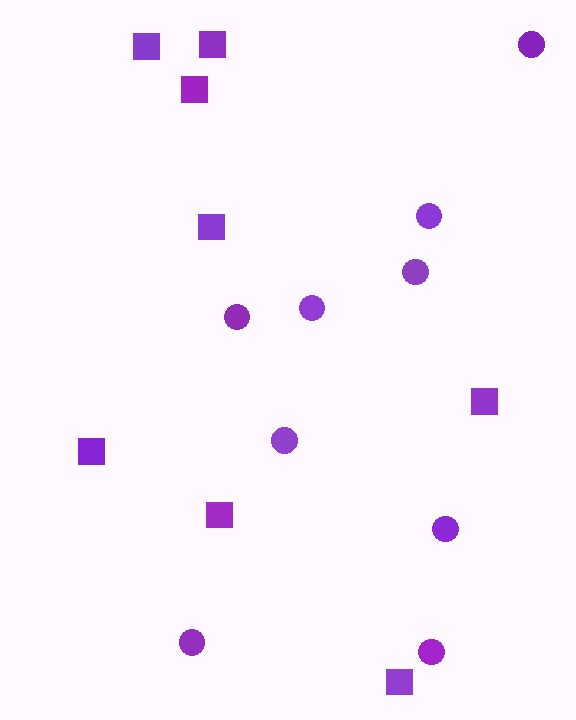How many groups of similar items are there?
There are 2 groups: one group of squares (8) and one group of circles (9).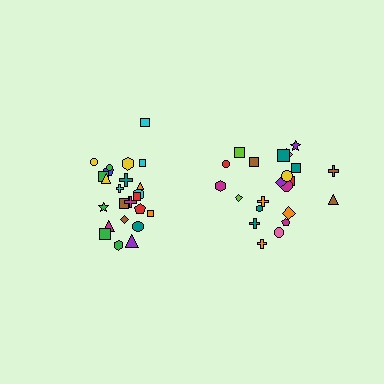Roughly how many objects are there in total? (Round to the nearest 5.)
Roughly 45 objects in total.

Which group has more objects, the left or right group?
The left group.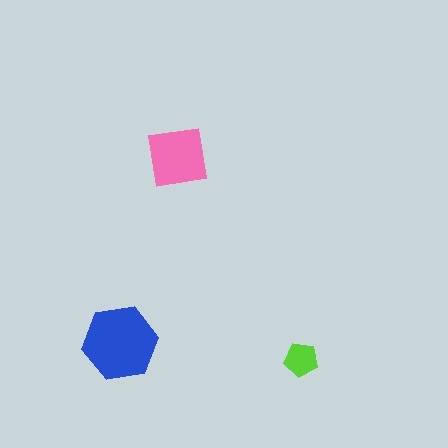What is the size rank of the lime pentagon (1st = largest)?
3rd.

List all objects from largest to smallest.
The blue hexagon, the pink square, the lime pentagon.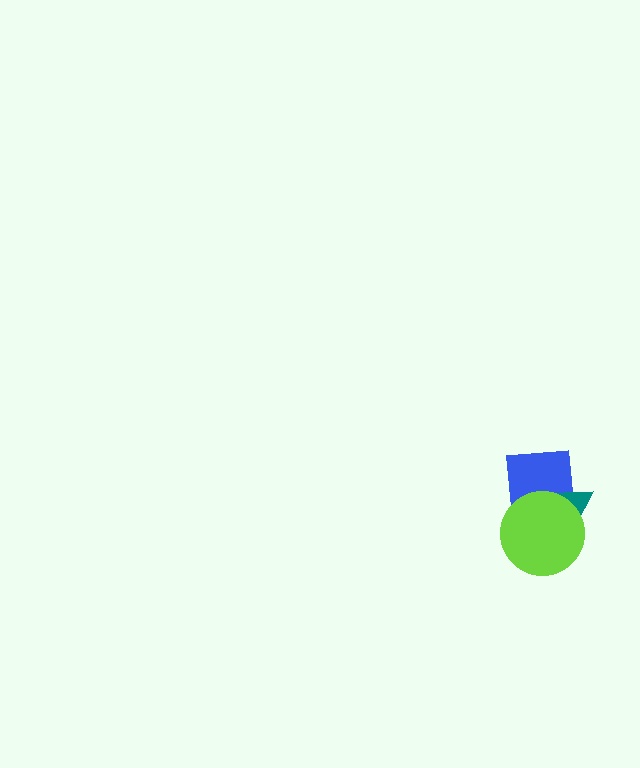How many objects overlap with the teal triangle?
2 objects overlap with the teal triangle.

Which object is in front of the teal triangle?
The lime circle is in front of the teal triangle.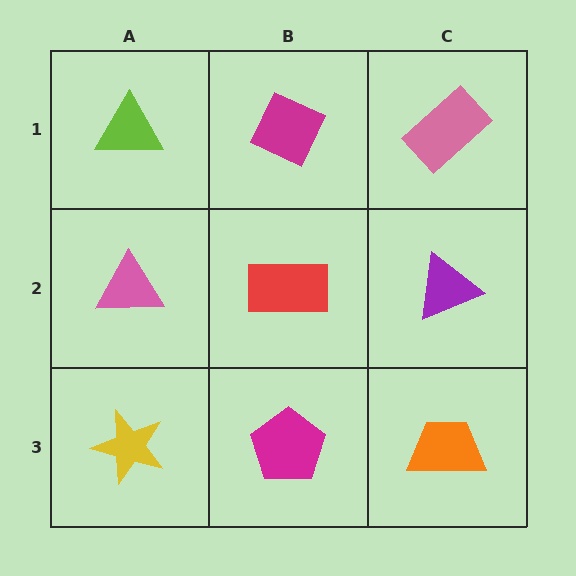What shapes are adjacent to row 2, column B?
A magenta diamond (row 1, column B), a magenta pentagon (row 3, column B), a pink triangle (row 2, column A), a purple triangle (row 2, column C).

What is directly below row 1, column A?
A pink triangle.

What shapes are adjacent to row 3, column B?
A red rectangle (row 2, column B), a yellow star (row 3, column A), an orange trapezoid (row 3, column C).